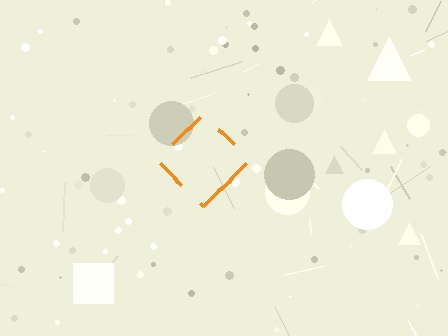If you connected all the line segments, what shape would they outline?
They would outline a diamond.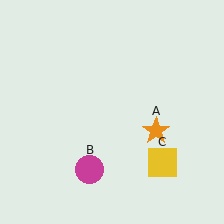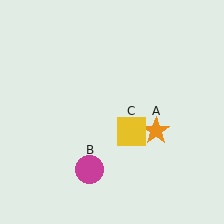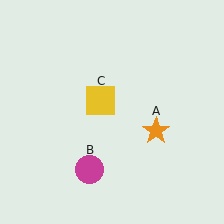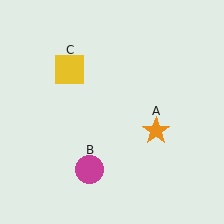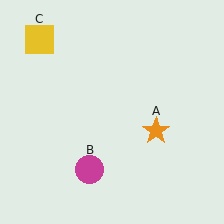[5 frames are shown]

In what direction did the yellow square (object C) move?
The yellow square (object C) moved up and to the left.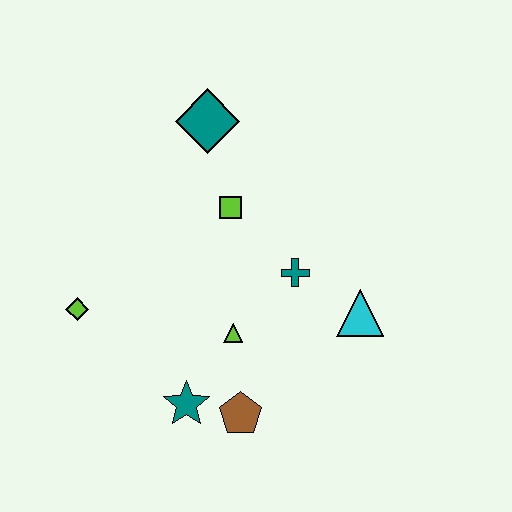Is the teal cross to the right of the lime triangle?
Yes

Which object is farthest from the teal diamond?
The brown pentagon is farthest from the teal diamond.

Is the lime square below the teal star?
No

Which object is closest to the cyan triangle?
The teal cross is closest to the cyan triangle.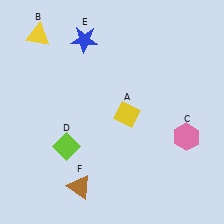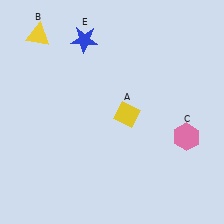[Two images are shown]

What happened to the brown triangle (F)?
The brown triangle (F) was removed in Image 2. It was in the bottom-left area of Image 1.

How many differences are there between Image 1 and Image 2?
There are 2 differences between the two images.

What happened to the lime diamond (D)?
The lime diamond (D) was removed in Image 2. It was in the bottom-left area of Image 1.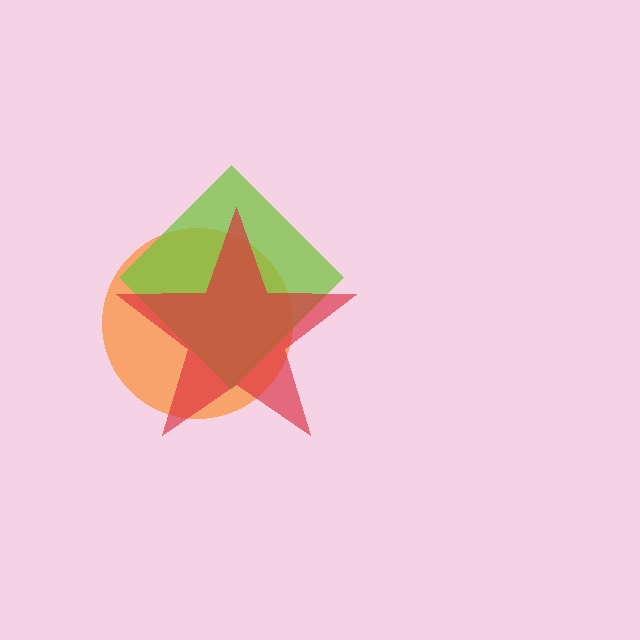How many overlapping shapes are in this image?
There are 3 overlapping shapes in the image.